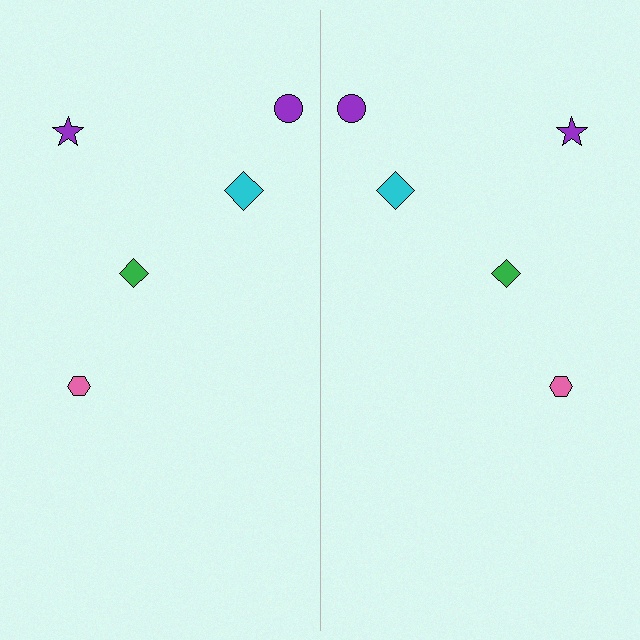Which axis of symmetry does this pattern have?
The pattern has a vertical axis of symmetry running through the center of the image.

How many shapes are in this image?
There are 10 shapes in this image.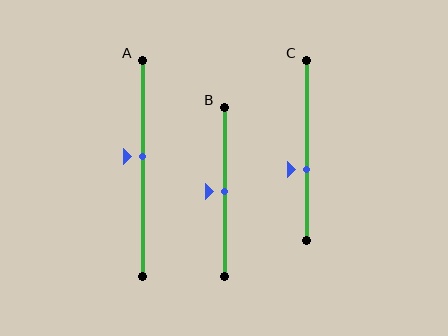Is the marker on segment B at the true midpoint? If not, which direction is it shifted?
Yes, the marker on segment B is at the true midpoint.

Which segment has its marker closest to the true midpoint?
Segment B has its marker closest to the true midpoint.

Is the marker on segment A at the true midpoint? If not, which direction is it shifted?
No, the marker on segment A is shifted upward by about 5% of the segment length.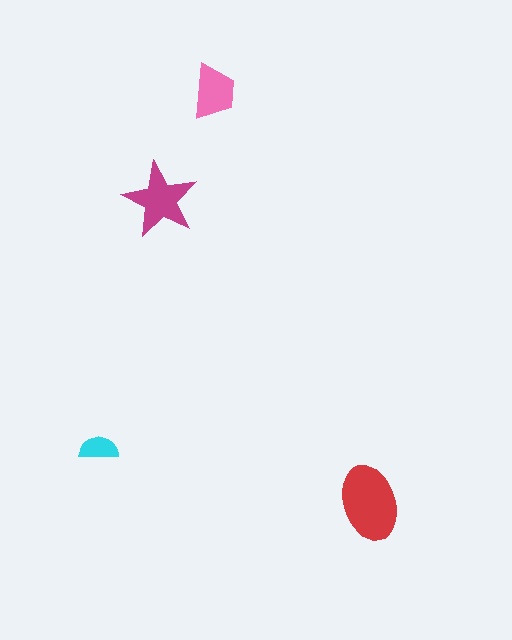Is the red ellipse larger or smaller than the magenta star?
Larger.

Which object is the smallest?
The cyan semicircle.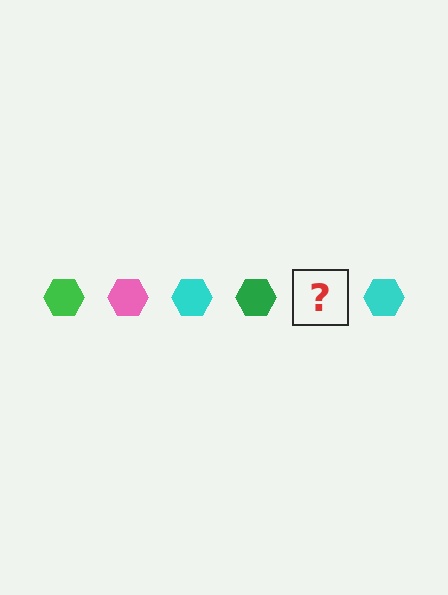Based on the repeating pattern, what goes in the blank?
The blank should be a pink hexagon.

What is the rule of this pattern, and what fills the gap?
The rule is that the pattern cycles through green, pink, cyan hexagons. The gap should be filled with a pink hexagon.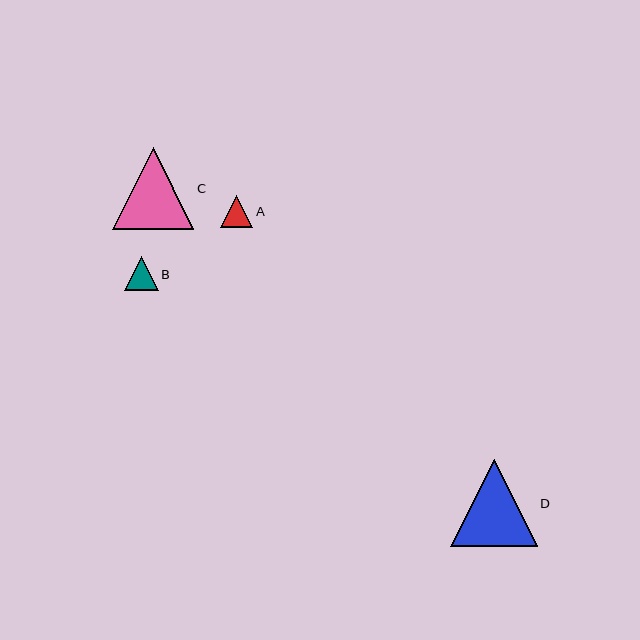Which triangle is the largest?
Triangle D is the largest with a size of approximately 86 pixels.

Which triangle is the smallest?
Triangle A is the smallest with a size of approximately 32 pixels.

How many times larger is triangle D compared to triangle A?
Triangle D is approximately 2.7 times the size of triangle A.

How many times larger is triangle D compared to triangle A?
Triangle D is approximately 2.7 times the size of triangle A.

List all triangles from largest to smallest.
From largest to smallest: D, C, B, A.